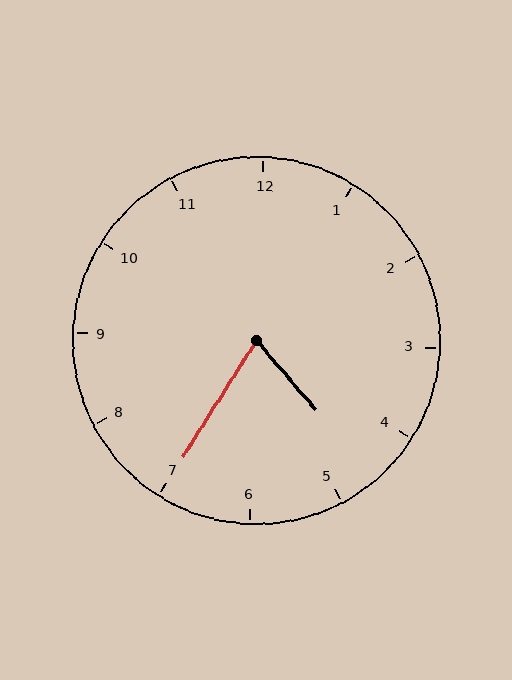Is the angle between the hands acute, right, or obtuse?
It is acute.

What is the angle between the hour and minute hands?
Approximately 72 degrees.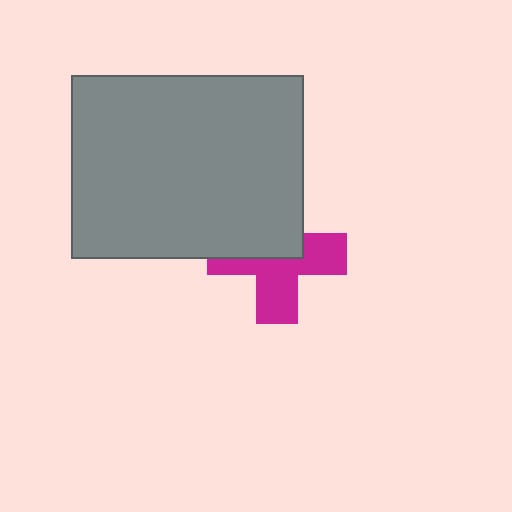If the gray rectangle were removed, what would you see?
You would see the complete magenta cross.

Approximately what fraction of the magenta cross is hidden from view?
Roughly 46% of the magenta cross is hidden behind the gray rectangle.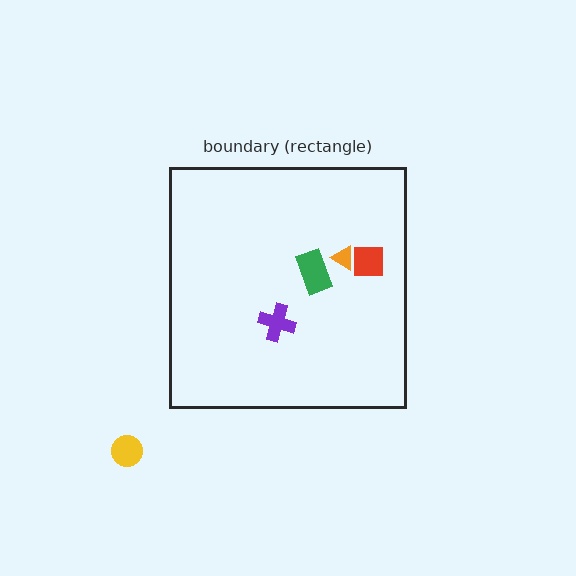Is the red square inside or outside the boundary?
Inside.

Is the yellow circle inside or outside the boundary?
Outside.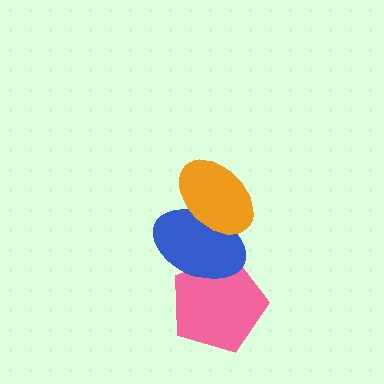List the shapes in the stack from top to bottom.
From top to bottom: the orange ellipse, the blue ellipse, the pink pentagon.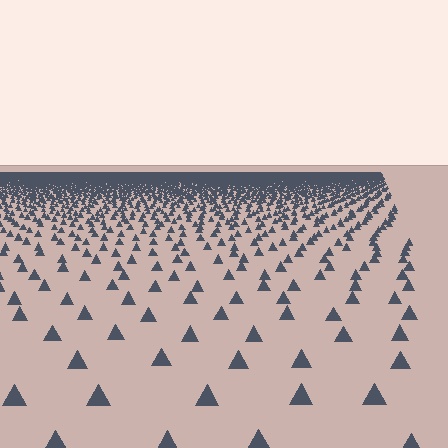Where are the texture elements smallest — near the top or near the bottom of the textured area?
Near the top.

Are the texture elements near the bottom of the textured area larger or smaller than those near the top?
Larger. Near the bottom, elements are closer to the viewer and appear at a bigger on-screen size.